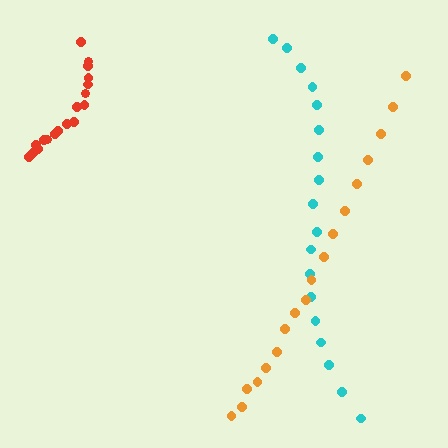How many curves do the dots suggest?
There are 3 distinct paths.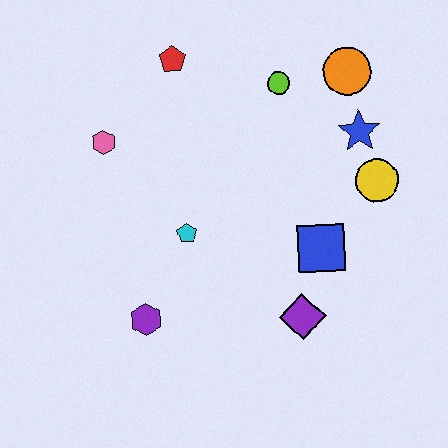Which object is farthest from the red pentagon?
The purple diamond is farthest from the red pentagon.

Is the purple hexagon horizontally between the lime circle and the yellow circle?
No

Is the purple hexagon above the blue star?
No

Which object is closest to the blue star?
The yellow circle is closest to the blue star.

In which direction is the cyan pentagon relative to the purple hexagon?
The cyan pentagon is above the purple hexagon.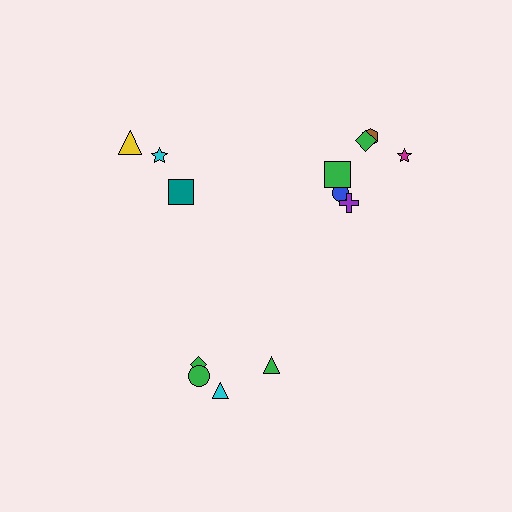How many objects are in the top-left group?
There are 3 objects.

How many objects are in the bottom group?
There are 4 objects.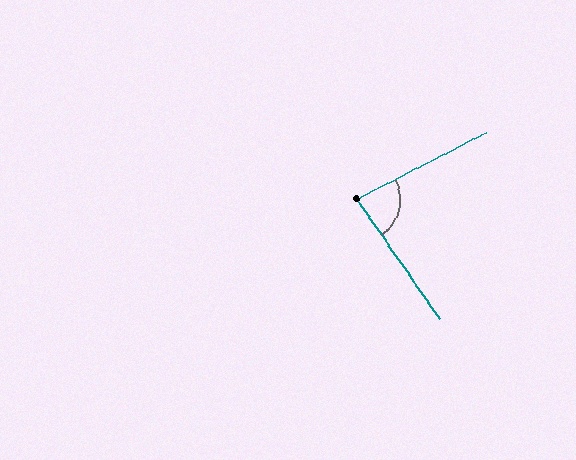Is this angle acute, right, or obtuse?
It is acute.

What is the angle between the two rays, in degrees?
Approximately 82 degrees.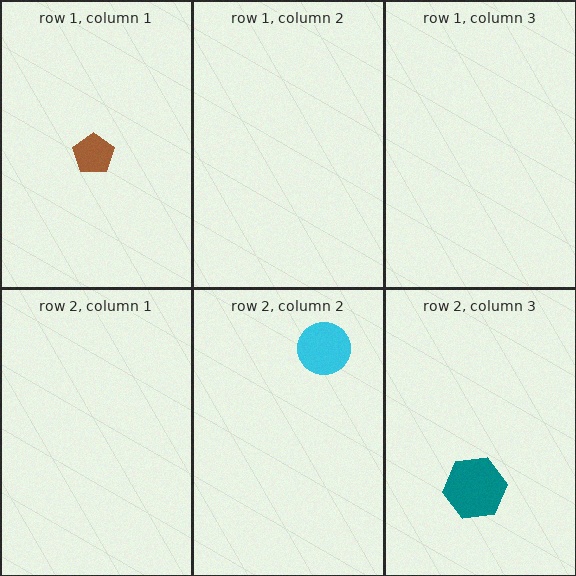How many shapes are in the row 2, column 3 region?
1.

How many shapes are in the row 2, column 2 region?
1.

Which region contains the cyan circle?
The row 2, column 2 region.